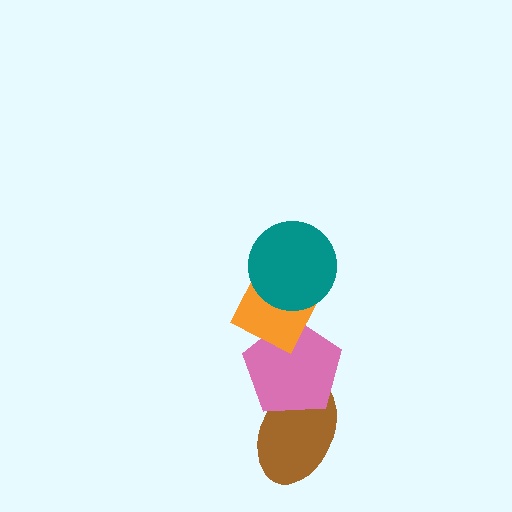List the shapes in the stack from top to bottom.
From top to bottom: the teal circle, the orange diamond, the pink pentagon, the brown ellipse.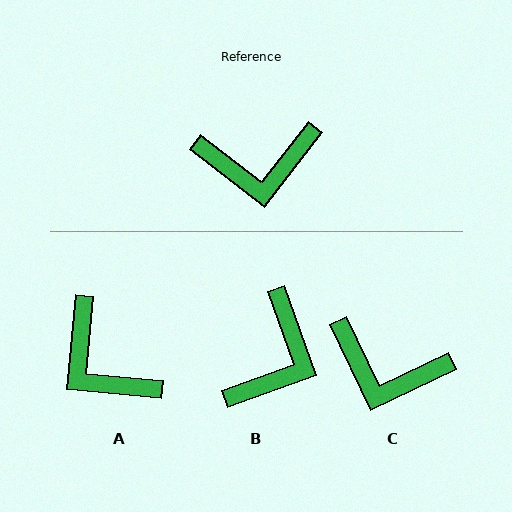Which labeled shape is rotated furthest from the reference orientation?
B, about 58 degrees away.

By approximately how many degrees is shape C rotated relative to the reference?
Approximately 27 degrees clockwise.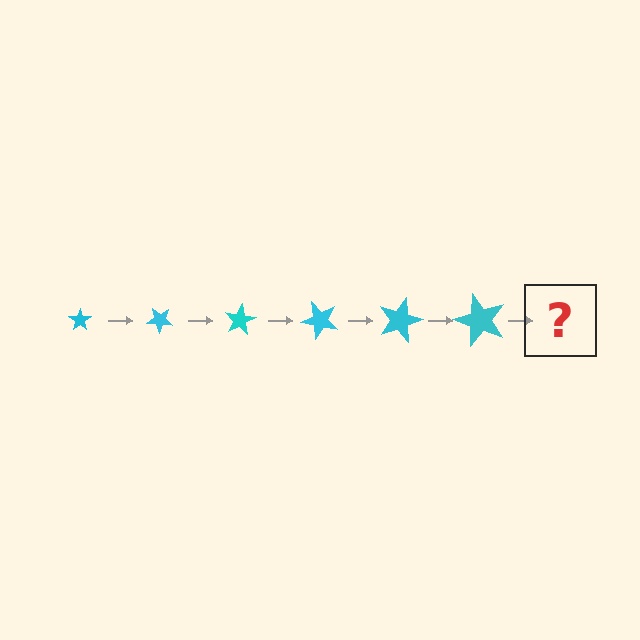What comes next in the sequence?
The next element should be a star, larger than the previous one and rotated 240 degrees from the start.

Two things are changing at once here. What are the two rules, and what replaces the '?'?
The two rules are that the star grows larger each step and it rotates 40 degrees each step. The '?' should be a star, larger than the previous one and rotated 240 degrees from the start.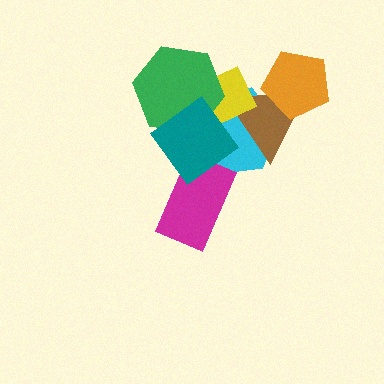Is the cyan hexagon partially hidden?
Yes, it is partially covered by another shape.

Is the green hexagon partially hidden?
Yes, it is partially covered by another shape.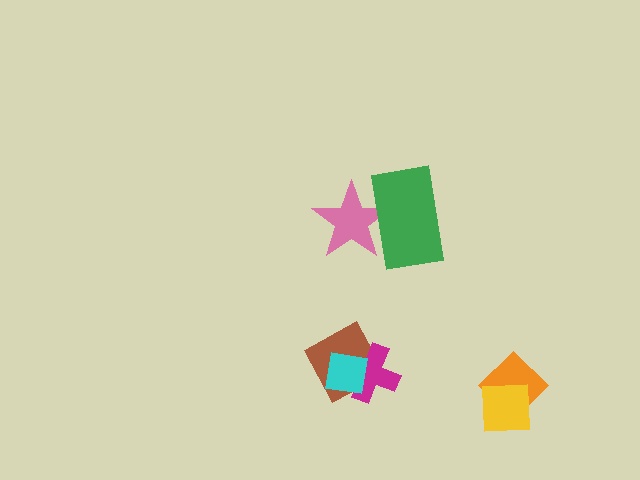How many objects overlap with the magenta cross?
2 objects overlap with the magenta cross.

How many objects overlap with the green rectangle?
1 object overlaps with the green rectangle.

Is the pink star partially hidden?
Yes, it is partially covered by another shape.